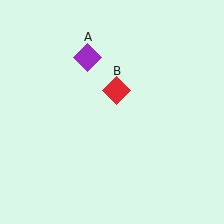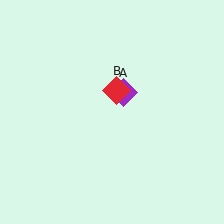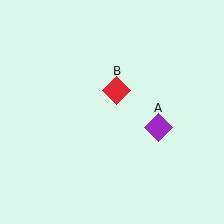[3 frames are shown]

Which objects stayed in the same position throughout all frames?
Red diamond (object B) remained stationary.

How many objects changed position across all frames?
1 object changed position: purple diamond (object A).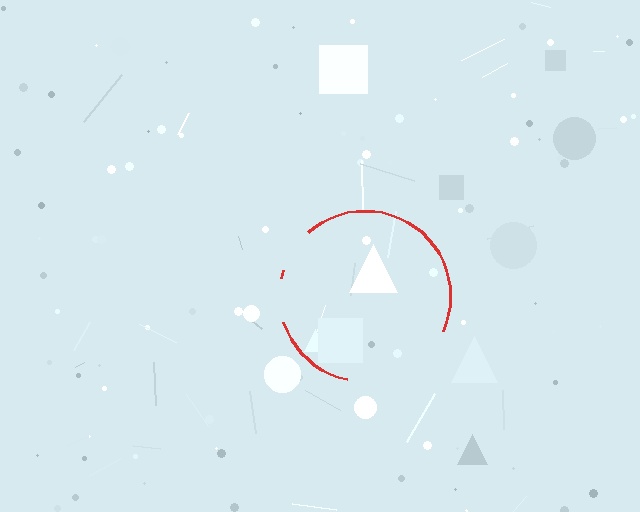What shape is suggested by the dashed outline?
The dashed outline suggests a circle.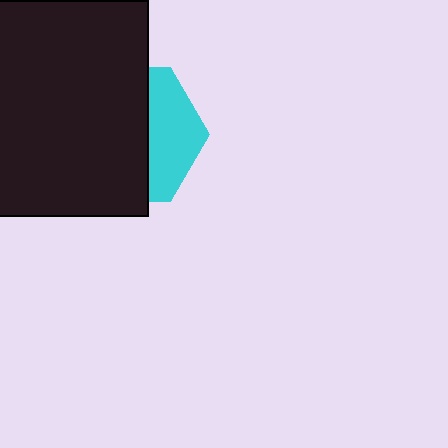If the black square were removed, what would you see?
You would see the complete cyan hexagon.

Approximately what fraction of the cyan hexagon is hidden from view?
Roughly 65% of the cyan hexagon is hidden behind the black square.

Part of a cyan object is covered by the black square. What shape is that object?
It is a hexagon.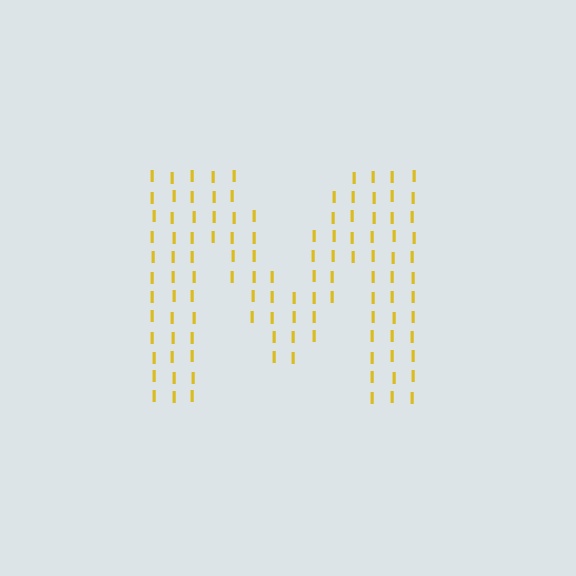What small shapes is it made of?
It is made of small letter I's.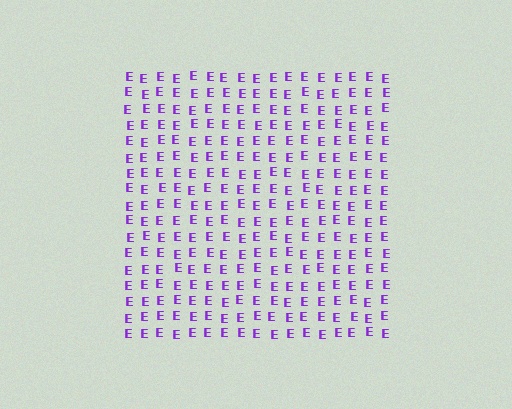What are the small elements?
The small elements are letter E's.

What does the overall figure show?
The overall figure shows a square.